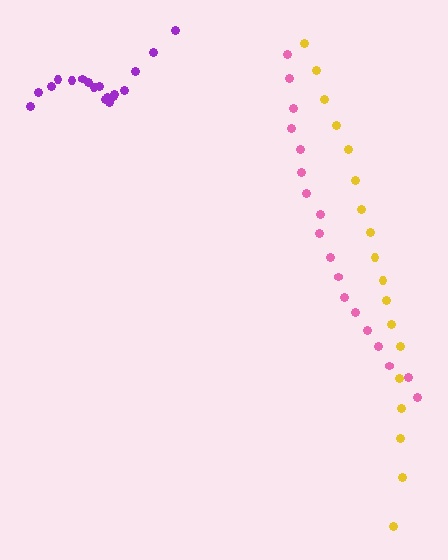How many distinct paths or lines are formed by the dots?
There are 3 distinct paths.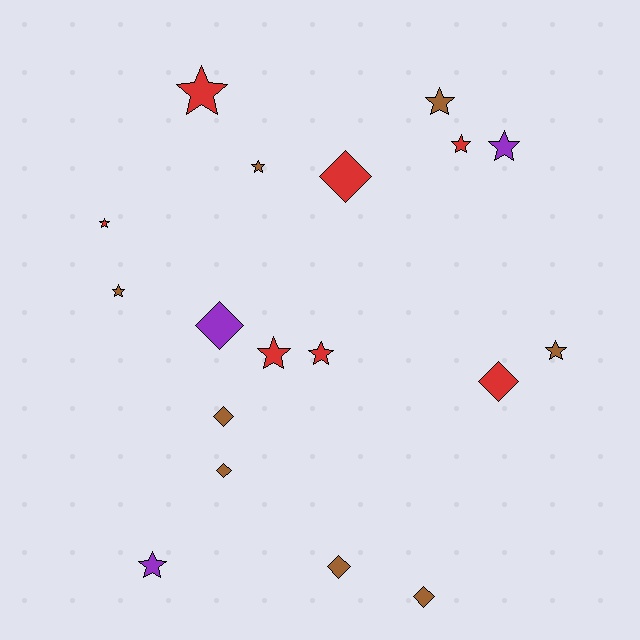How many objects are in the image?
There are 18 objects.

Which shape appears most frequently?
Star, with 11 objects.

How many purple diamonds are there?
There is 1 purple diamond.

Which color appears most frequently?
Brown, with 8 objects.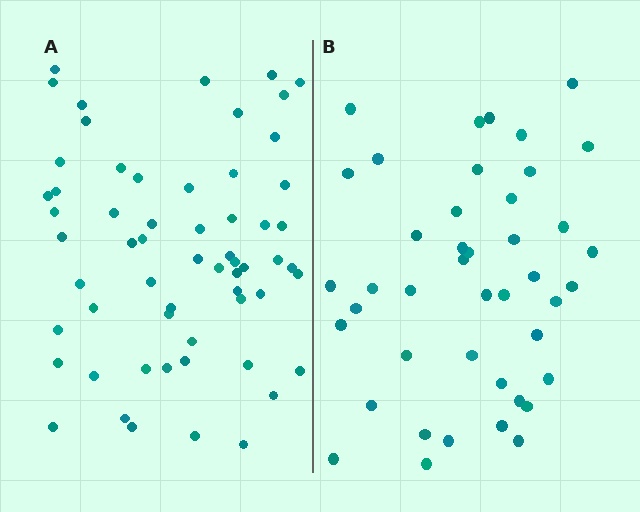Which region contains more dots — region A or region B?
Region A (the left region) has more dots.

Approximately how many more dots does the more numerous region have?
Region A has approximately 15 more dots than region B.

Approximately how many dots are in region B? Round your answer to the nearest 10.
About 40 dots. (The exact count is 43, which rounds to 40.)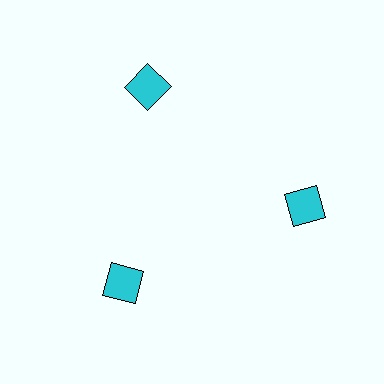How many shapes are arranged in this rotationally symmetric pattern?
There are 3 shapes, arranged in 3 groups of 1.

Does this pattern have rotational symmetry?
Yes, this pattern has 3-fold rotational symmetry. It looks the same after rotating 120 degrees around the center.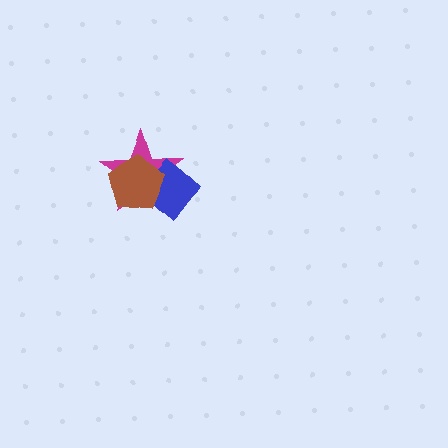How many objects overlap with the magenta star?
2 objects overlap with the magenta star.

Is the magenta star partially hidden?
Yes, it is partially covered by another shape.